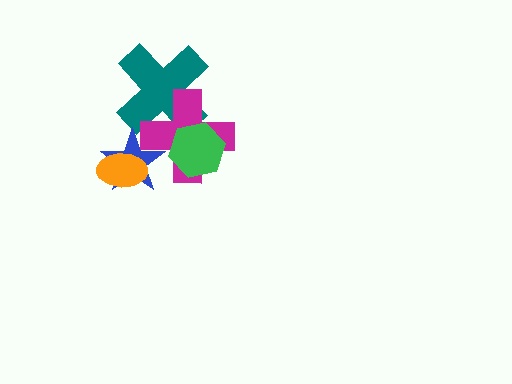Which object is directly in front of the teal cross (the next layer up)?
The magenta cross is directly in front of the teal cross.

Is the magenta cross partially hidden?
Yes, it is partially covered by another shape.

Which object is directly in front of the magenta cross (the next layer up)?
The blue star is directly in front of the magenta cross.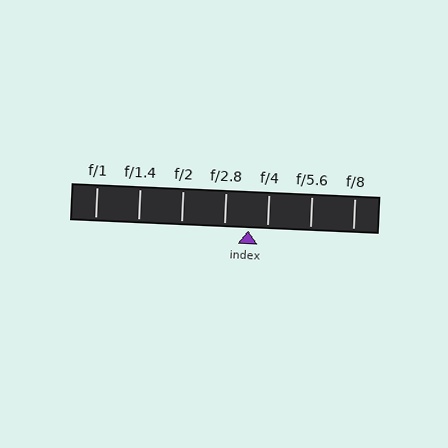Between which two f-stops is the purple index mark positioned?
The index mark is between f/2.8 and f/4.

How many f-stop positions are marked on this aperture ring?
There are 7 f-stop positions marked.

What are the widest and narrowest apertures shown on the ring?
The widest aperture shown is f/1 and the narrowest is f/8.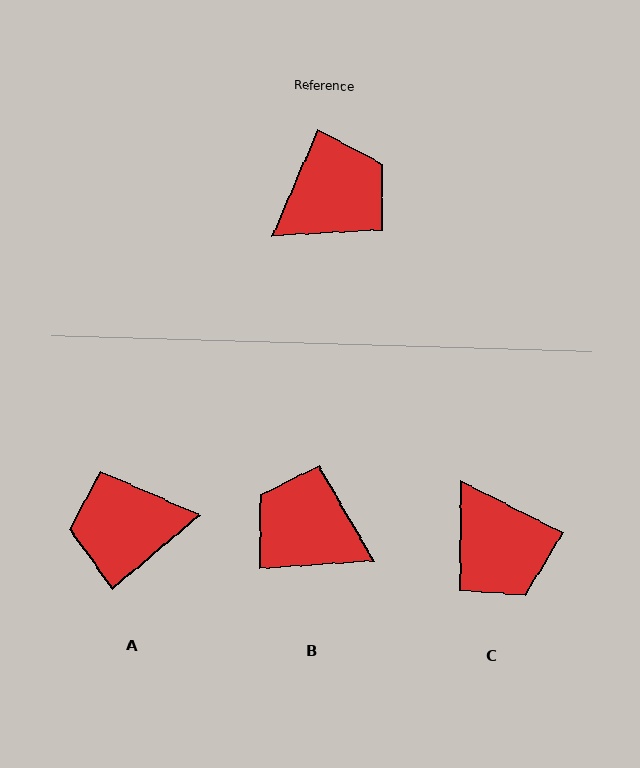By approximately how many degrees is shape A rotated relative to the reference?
Approximately 153 degrees counter-clockwise.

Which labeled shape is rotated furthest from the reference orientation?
A, about 153 degrees away.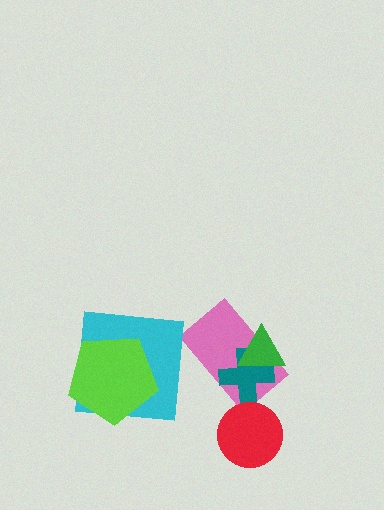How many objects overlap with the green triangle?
2 objects overlap with the green triangle.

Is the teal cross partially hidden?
Yes, it is partially covered by another shape.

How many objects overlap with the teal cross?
2 objects overlap with the teal cross.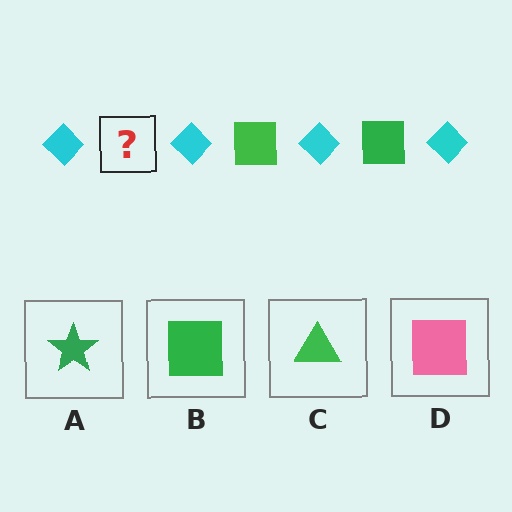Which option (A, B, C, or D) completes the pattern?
B.